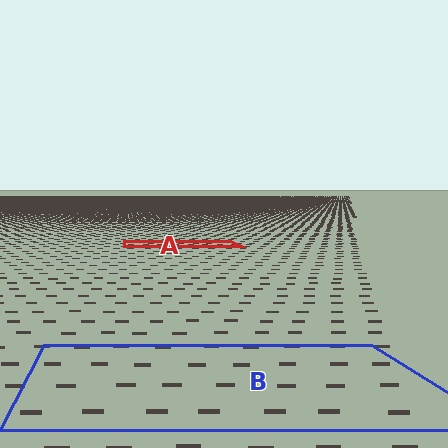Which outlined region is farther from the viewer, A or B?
Region A is farther from the viewer — the texture elements inside it appear smaller and more densely packed.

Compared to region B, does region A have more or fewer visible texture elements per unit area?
Region A has more texture elements per unit area — they are packed more densely because it is farther away.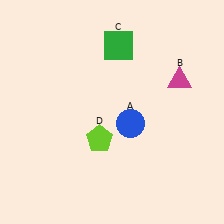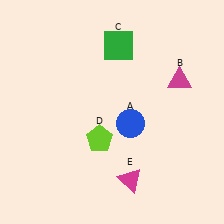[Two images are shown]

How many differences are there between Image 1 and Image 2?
There is 1 difference between the two images.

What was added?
A magenta triangle (E) was added in Image 2.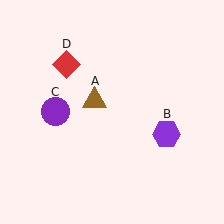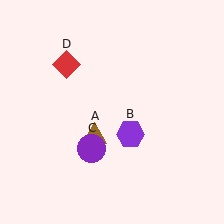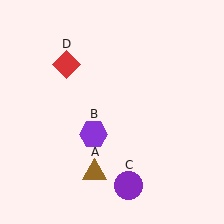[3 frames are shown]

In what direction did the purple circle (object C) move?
The purple circle (object C) moved down and to the right.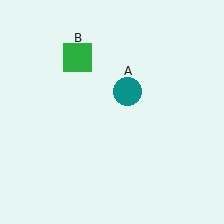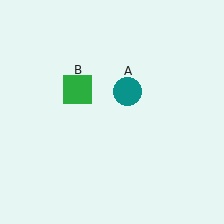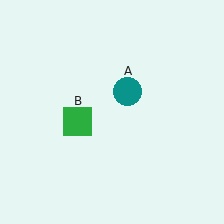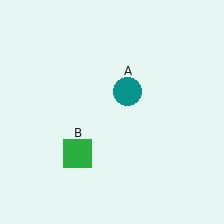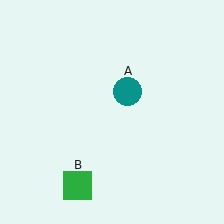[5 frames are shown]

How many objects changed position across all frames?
1 object changed position: green square (object B).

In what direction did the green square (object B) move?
The green square (object B) moved down.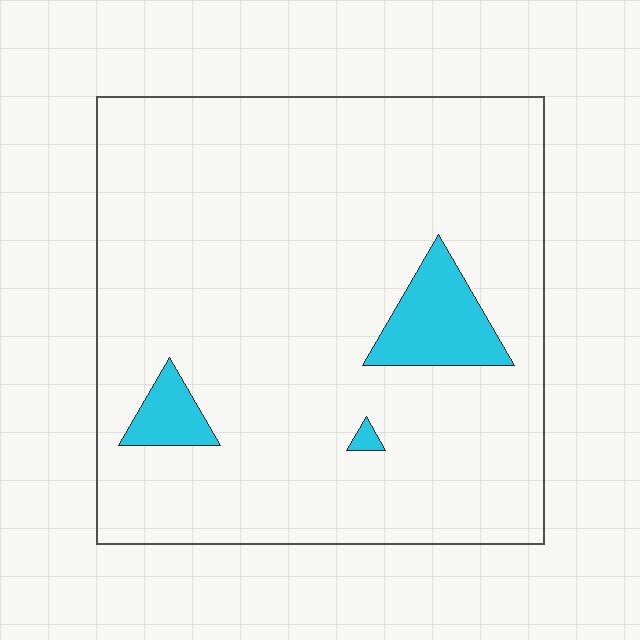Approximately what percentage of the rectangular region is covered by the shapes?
Approximately 10%.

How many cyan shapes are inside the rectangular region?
3.